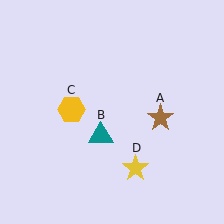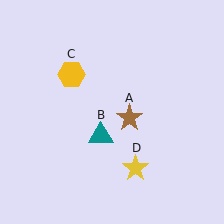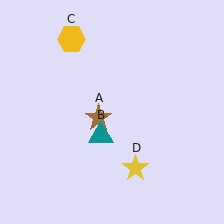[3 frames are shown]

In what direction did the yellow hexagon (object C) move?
The yellow hexagon (object C) moved up.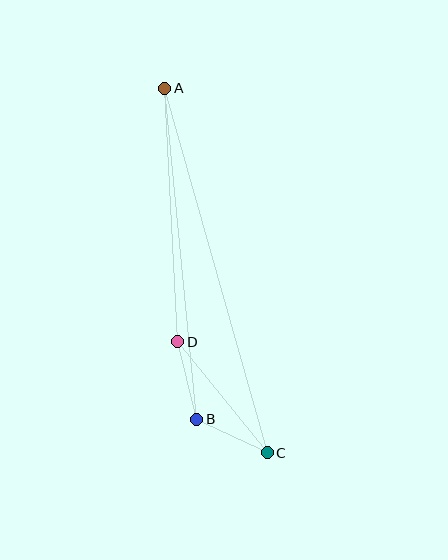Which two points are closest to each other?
Points B and C are closest to each other.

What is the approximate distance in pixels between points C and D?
The distance between C and D is approximately 143 pixels.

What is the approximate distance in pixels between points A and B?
The distance between A and B is approximately 333 pixels.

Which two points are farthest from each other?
Points A and C are farthest from each other.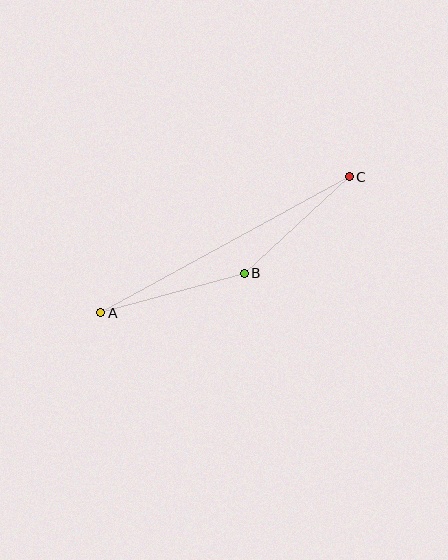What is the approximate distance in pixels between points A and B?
The distance between A and B is approximately 149 pixels.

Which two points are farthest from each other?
Points A and C are farthest from each other.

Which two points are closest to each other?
Points B and C are closest to each other.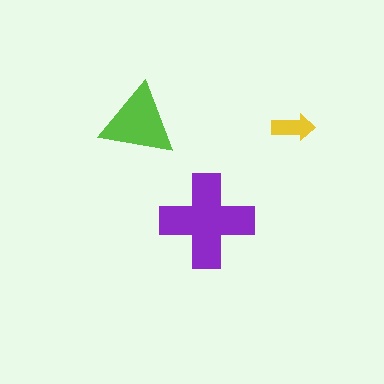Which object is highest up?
The lime triangle is topmost.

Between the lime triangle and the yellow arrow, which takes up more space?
The lime triangle.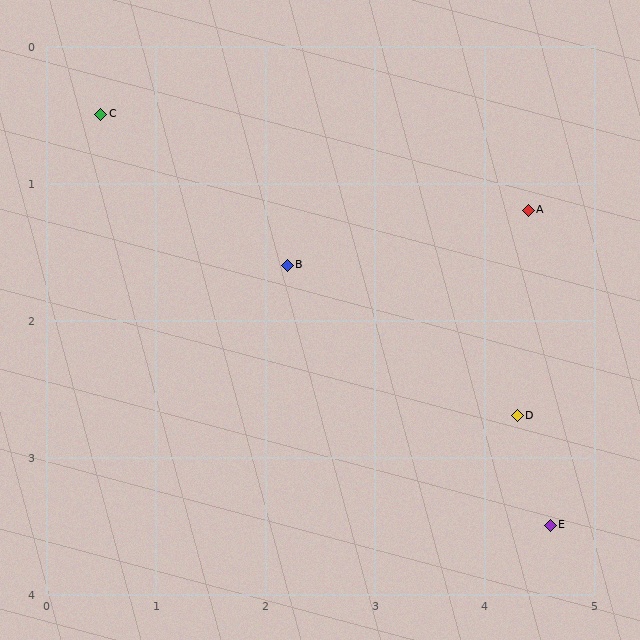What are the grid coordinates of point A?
Point A is at approximately (4.4, 1.2).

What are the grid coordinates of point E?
Point E is at approximately (4.6, 3.5).